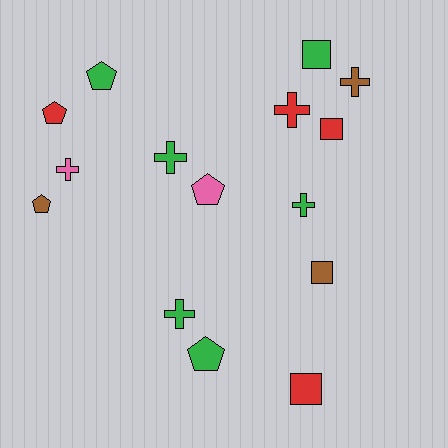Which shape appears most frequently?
Cross, with 6 objects.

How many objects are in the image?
There are 15 objects.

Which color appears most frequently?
Green, with 6 objects.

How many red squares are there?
There are 2 red squares.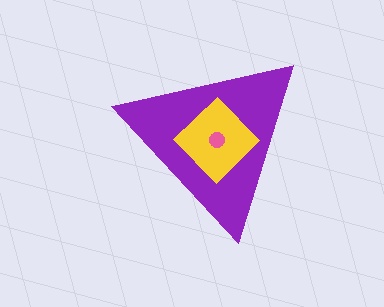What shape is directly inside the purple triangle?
The yellow diamond.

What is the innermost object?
The pink circle.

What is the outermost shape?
The purple triangle.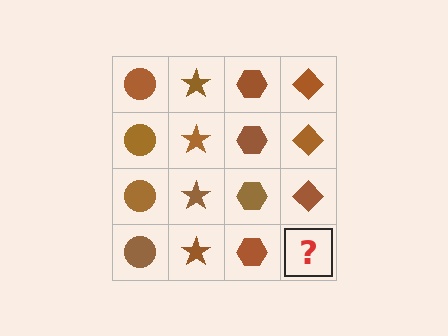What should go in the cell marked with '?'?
The missing cell should contain a brown diamond.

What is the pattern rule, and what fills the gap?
The rule is that each column has a consistent shape. The gap should be filled with a brown diamond.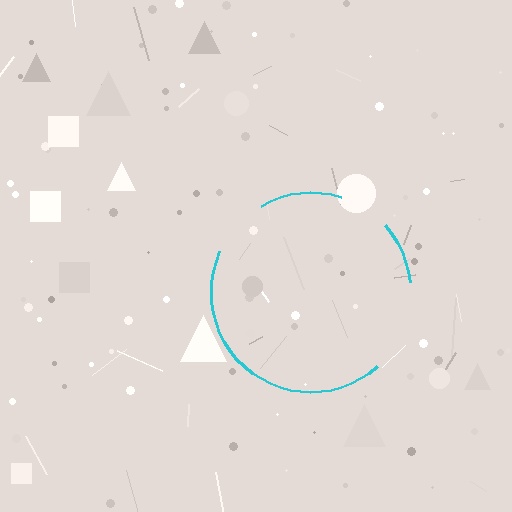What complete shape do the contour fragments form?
The contour fragments form a circle.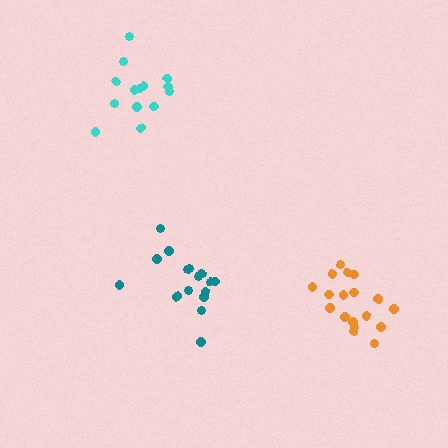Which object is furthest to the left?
The cyan cluster is leftmost.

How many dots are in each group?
Group 1: 18 dots, Group 2: 16 dots, Group 3: 14 dots (48 total).